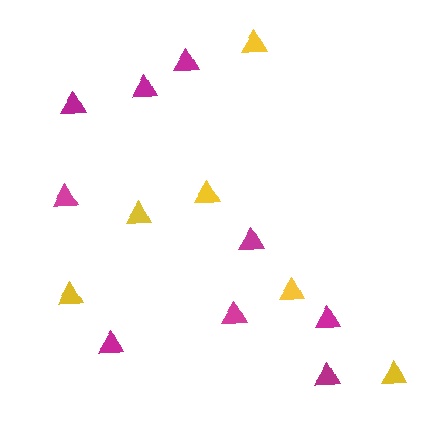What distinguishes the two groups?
There are 2 groups: one group of magenta triangles (9) and one group of yellow triangles (6).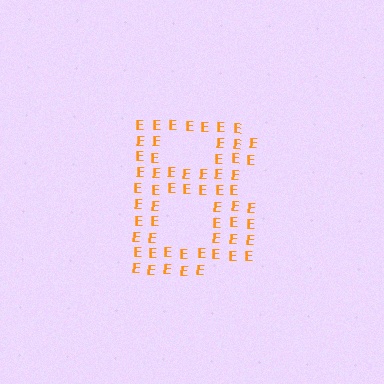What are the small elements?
The small elements are letter E's.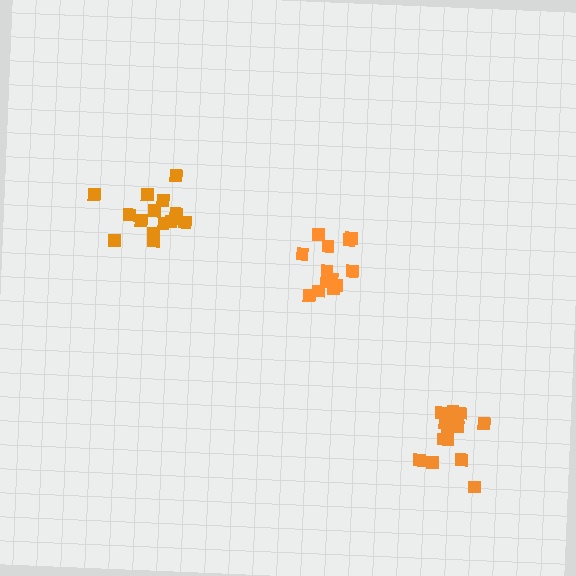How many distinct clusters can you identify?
There are 3 distinct clusters.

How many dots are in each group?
Group 1: 13 dots, Group 2: 14 dots, Group 3: 15 dots (42 total).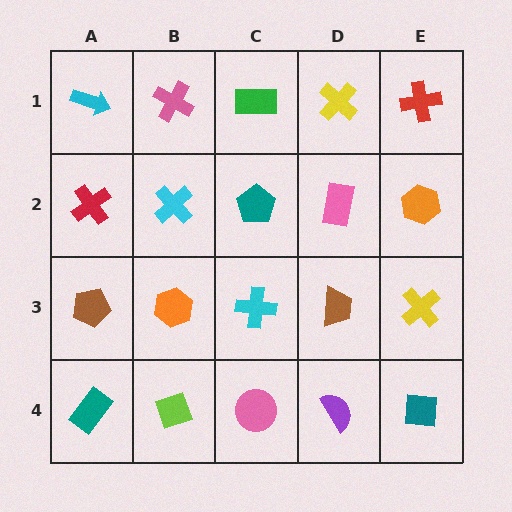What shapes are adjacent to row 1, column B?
A cyan cross (row 2, column B), a cyan arrow (row 1, column A), a green rectangle (row 1, column C).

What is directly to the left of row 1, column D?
A green rectangle.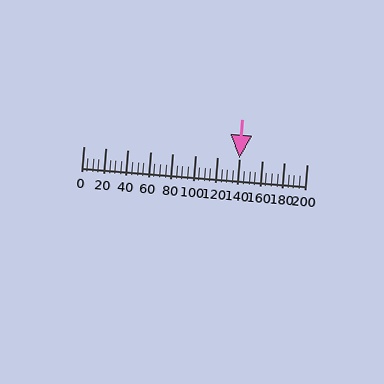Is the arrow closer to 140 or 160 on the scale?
The arrow is closer to 140.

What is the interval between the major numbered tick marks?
The major tick marks are spaced 20 units apart.